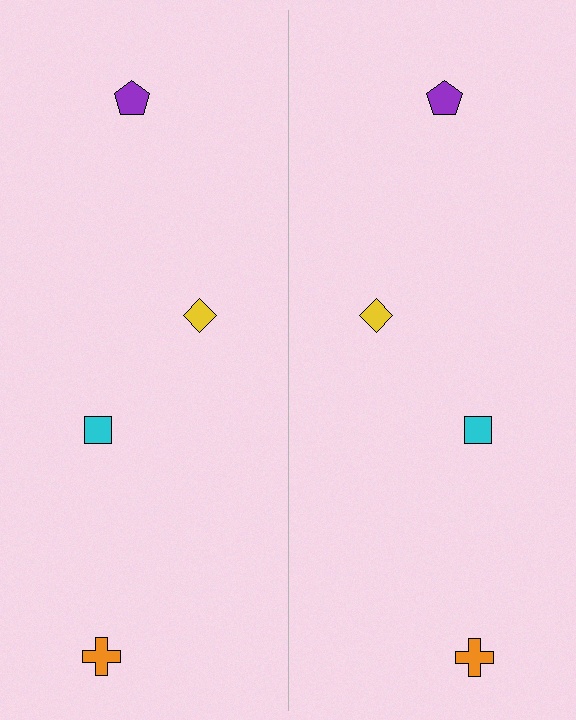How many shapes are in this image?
There are 8 shapes in this image.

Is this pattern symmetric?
Yes, this pattern has bilateral (reflection) symmetry.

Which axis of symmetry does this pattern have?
The pattern has a vertical axis of symmetry running through the center of the image.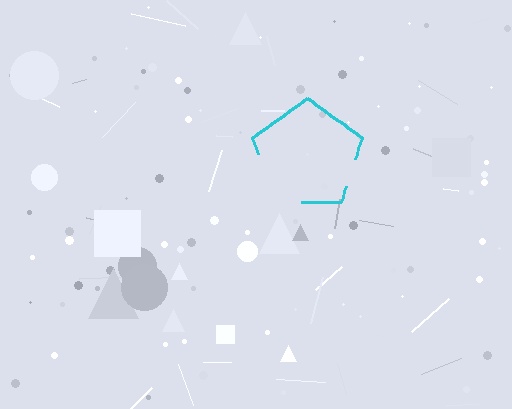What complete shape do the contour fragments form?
The contour fragments form a pentagon.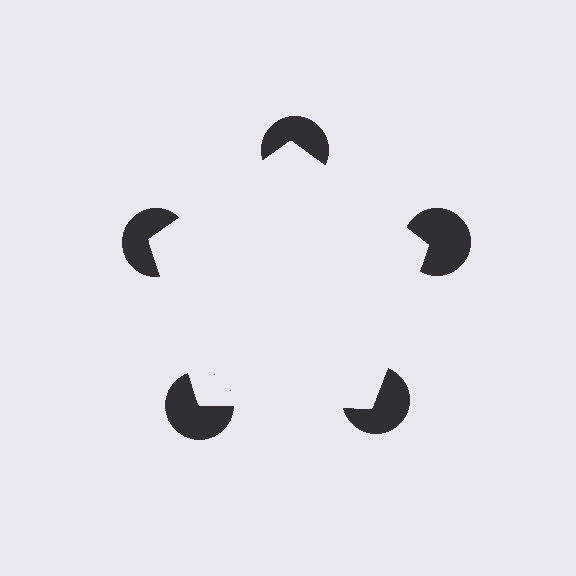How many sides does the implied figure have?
5 sides.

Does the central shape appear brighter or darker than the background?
It typically appears slightly brighter than the background, even though no actual brightness change is drawn.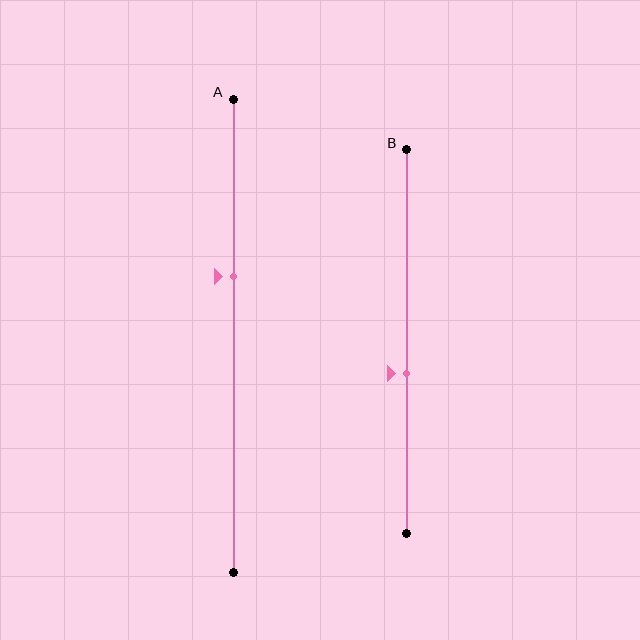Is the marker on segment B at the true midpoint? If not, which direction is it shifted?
No, the marker on segment B is shifted downward by about 8% of the segment length.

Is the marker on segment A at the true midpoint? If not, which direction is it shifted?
No, the marker on segment A is shifted upward by about 13% of the segment length.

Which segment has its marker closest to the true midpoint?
Segment B has its marker closest to the true midpoint.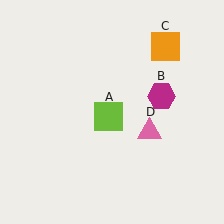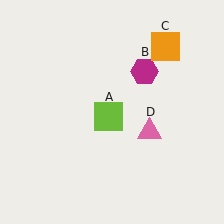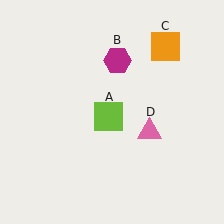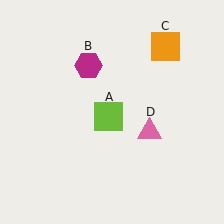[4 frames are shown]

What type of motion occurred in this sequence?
The magenta hexagon (object B) rotated counterclockwise around the center of the scene.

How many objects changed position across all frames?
1 object changed position: magenta hexagon (object B).